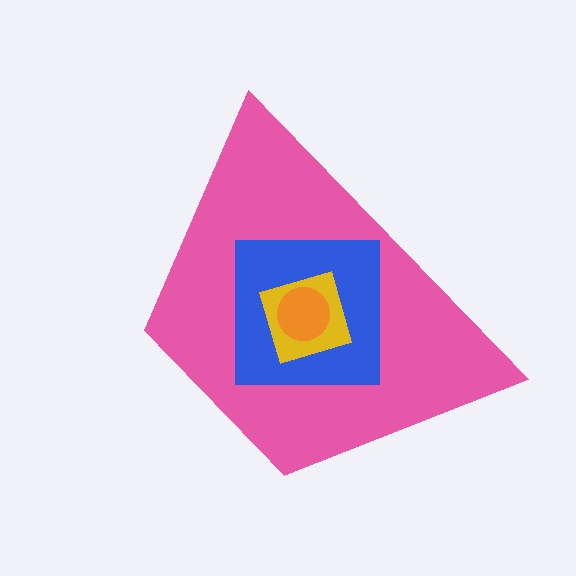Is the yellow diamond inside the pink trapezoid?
Yes.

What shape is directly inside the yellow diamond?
The orange circle.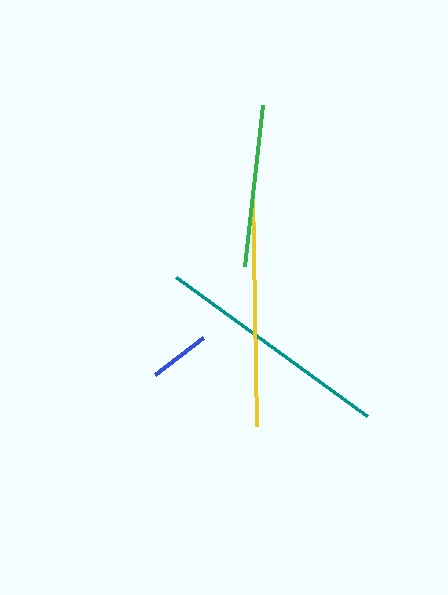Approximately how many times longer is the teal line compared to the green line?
The teal line is approximately 1.5 times the length of the green line.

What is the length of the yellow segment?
The yellow segment is approximately 234 pixels long.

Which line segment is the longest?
The teal line is the longest at approximately 236 pixels.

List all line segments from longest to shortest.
From longest to shortest: teal, yellow, green, blue.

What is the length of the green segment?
The green segment is approximately 161 pixels long.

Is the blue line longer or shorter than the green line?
The green line is longer than the blue line.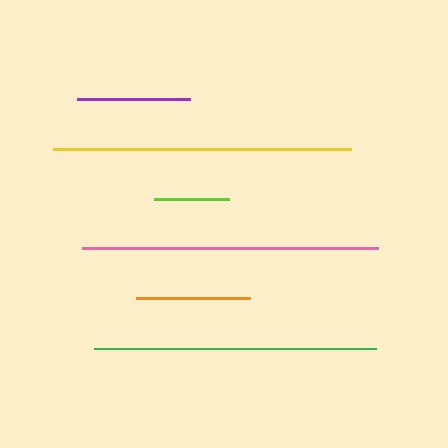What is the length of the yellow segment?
The yellow segment is approximately 297 pixels long.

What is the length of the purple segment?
The purple segment is approximately 113 pixels long.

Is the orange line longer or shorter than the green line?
The green line is longer than the orange line.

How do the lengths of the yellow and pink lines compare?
The yellow and pink lines are approximately the same length.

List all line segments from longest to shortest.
From longest to shortest: yellow, pink, green, orange, purple, lime.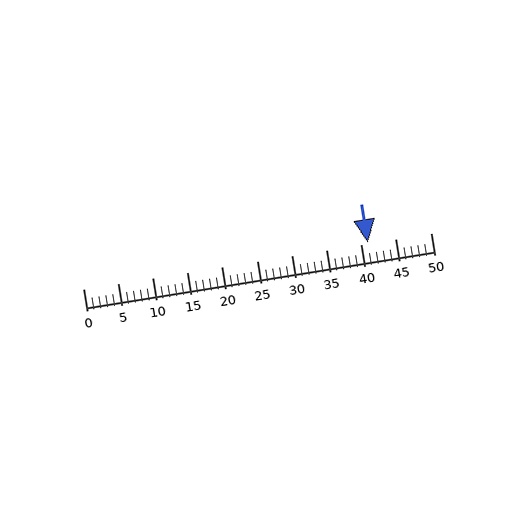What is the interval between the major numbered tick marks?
The major tick marks are spaced 5 units apart.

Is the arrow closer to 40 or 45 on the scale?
The arrow is closer to 40.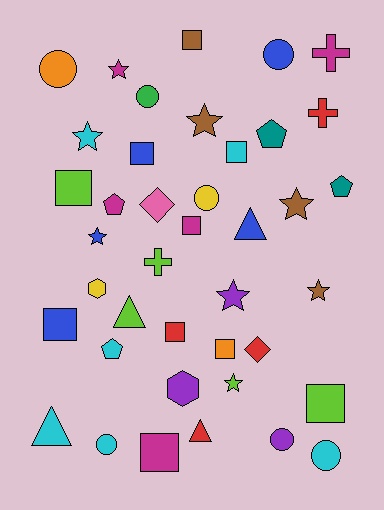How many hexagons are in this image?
There are 2 hexagons.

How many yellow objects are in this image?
There are 2 yellow objects.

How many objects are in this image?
There are 40 objects.